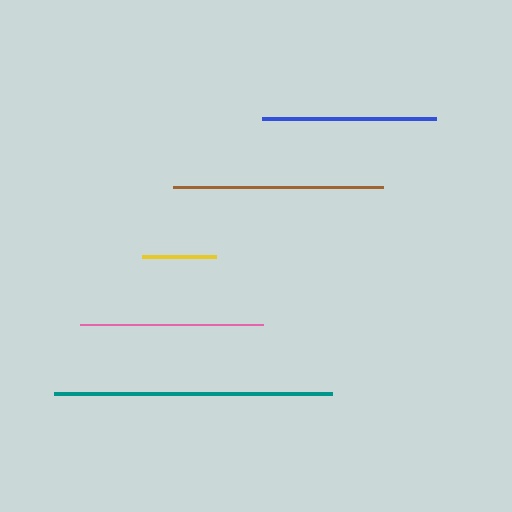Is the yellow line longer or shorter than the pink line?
The pink line is longer than the yellow line.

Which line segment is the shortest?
The yellow line is the shortest at approximately 74 pixels.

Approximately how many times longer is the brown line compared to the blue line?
The brown line is approximately 1.2 times the length of the blue line.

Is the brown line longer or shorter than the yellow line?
The brown line is longer than the yellow line.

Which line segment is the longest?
The teal line is the longest at approximately 278 pixels.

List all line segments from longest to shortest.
From longest to shortest: teal, brown, pink, blue, yellow.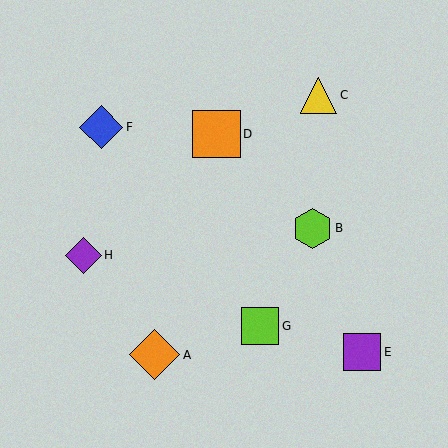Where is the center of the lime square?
The center of the lime square is at (260, 326).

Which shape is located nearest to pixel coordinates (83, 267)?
The purple diamond (labeled H) at (83, 255) is nearest to that location.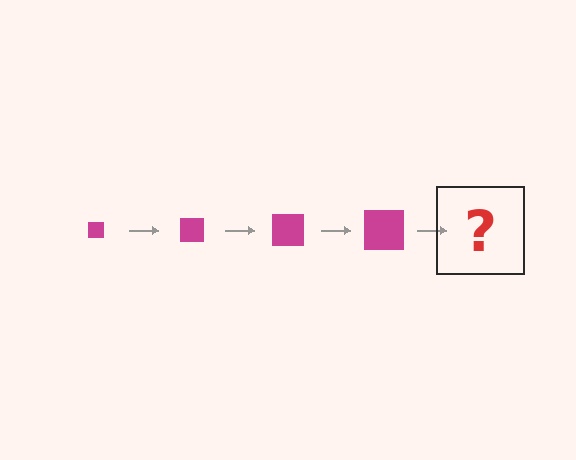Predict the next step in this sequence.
The next step is a magenta square, larger than the previous one.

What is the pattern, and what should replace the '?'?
The pattern is that the square gets progressively larger each step. The '?' should be a magenta square, larger than the previous one.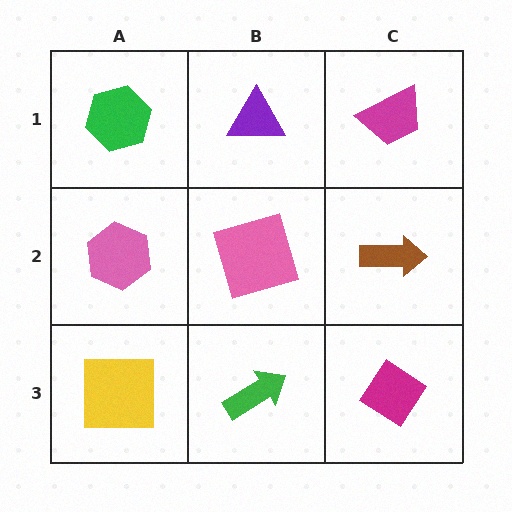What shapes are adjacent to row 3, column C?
A brown arrow (row 2, column C), a green arrow (row 3, column B).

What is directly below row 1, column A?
A pink hexagon.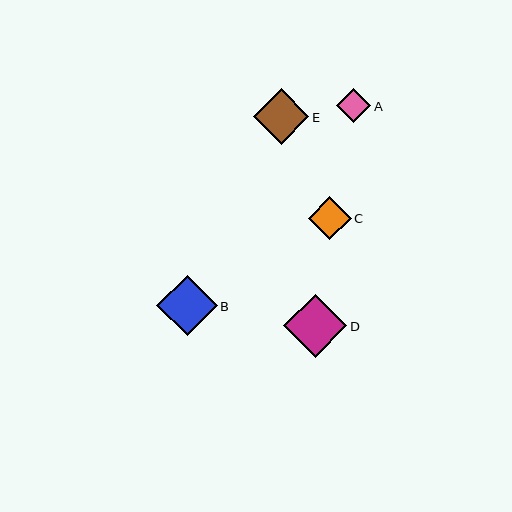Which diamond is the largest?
Diamond D is the largest with a size of approximately 64 pixels.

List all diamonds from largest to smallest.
From largest to smallest: D, B, E, C, A.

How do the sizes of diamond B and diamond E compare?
Diamond B and diamond E are approximately the same size.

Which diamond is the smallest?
Diamond A is the smallest with a size of approximately 34 pixels.